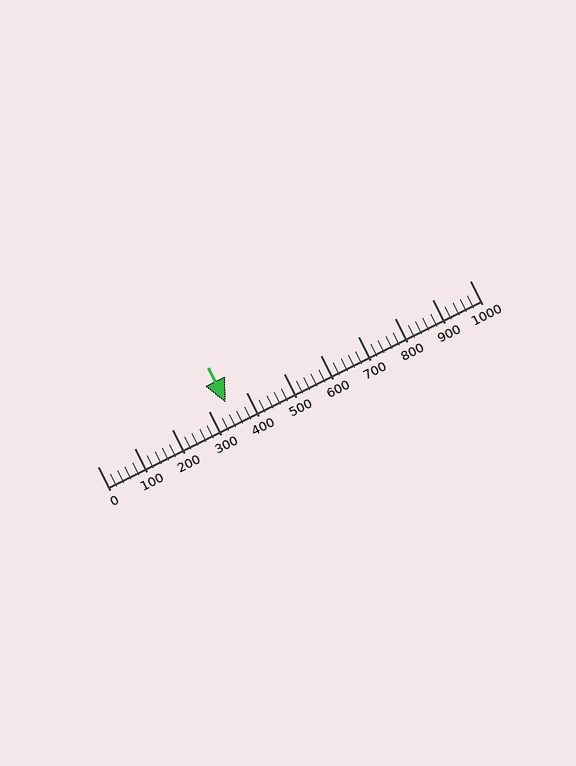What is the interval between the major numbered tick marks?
The major tick marks are spaced 100 units apart.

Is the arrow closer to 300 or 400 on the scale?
The arrow is closer to 300.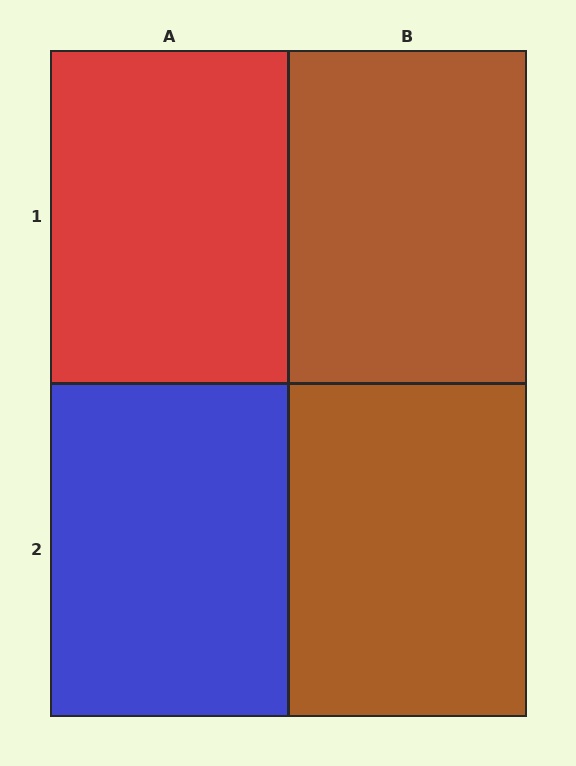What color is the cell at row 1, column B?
Brown.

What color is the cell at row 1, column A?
Red.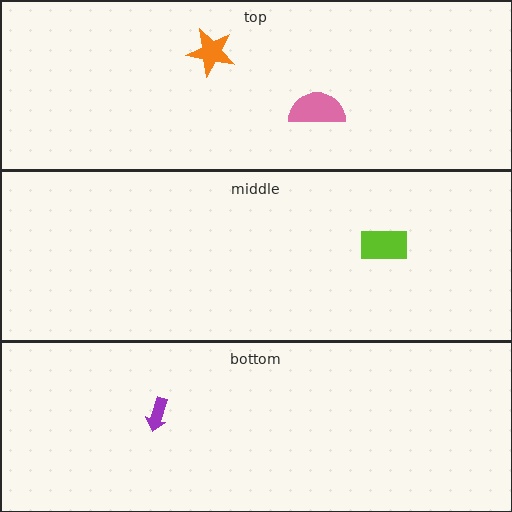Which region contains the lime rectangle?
The middle region.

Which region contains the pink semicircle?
The top region.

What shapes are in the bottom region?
The purple arrow.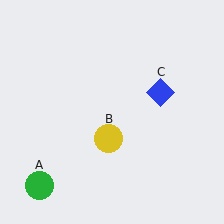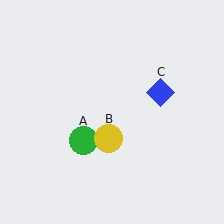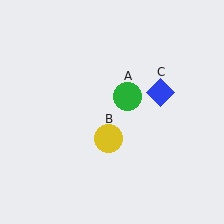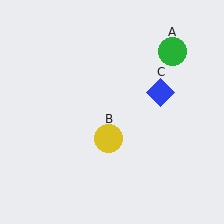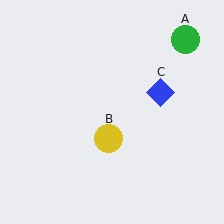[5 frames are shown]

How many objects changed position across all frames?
1 object changed position: green circle (object A).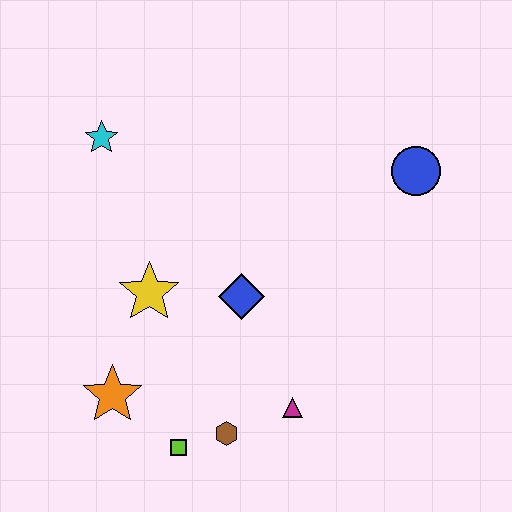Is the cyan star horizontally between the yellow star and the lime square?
No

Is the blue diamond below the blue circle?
Yes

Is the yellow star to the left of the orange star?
No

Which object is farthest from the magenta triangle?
The cyan star is farthest from the magenta triangle.